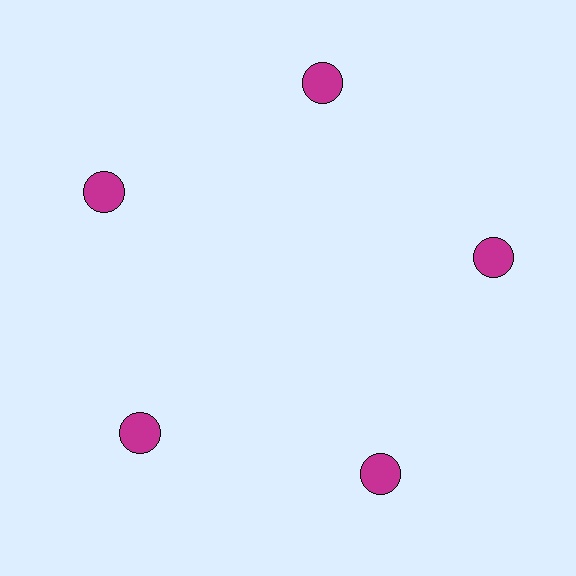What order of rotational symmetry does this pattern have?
This pattern has 5-fold rotational symmetry.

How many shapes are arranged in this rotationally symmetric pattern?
There are 5 shapes, arranged in 5 groups of 1.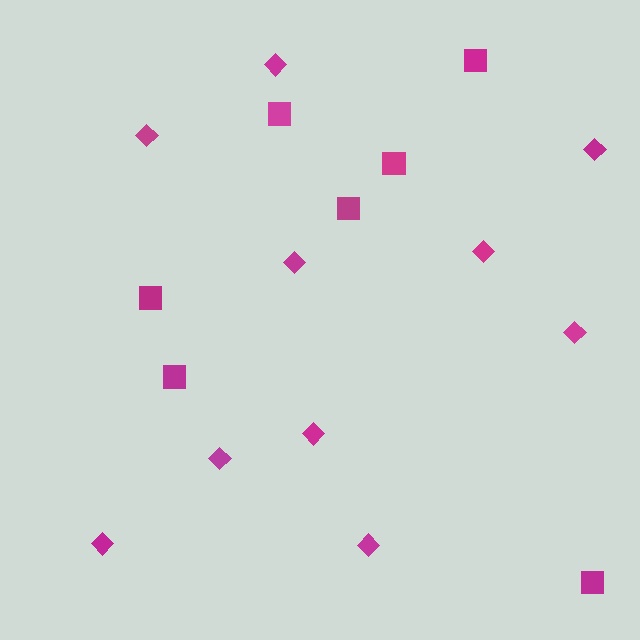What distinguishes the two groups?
There are 2 groups: one group of diamonds (10) and one group of squares (7).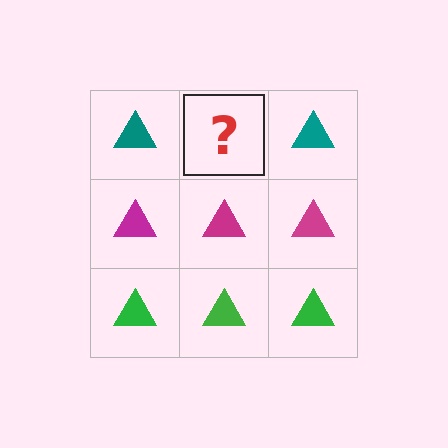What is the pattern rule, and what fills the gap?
The rule is that each row has a consistent color. The gap should be filled with a teal triangle.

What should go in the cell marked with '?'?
The missing cell should contain a teal triangle.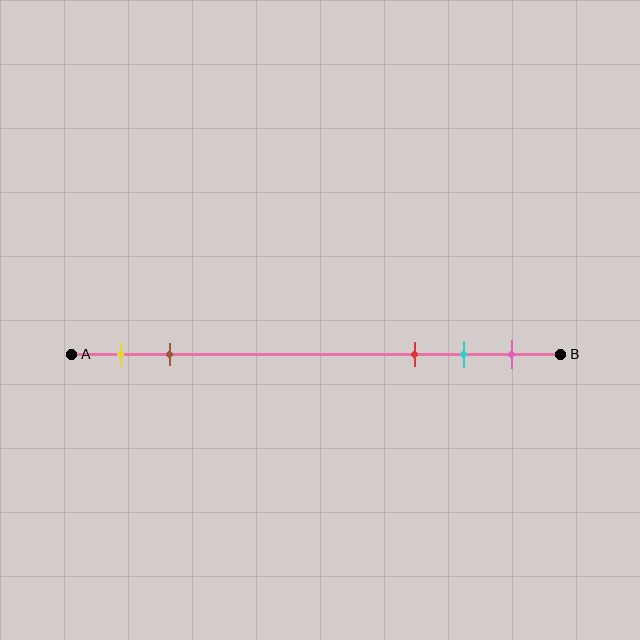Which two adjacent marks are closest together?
The cyan and pink marks are the closest adjacent pair.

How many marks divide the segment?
There are 5 marks dividing the segment.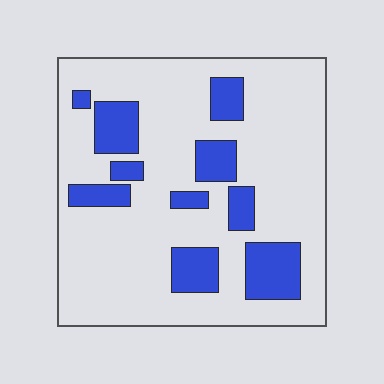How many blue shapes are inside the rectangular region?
10.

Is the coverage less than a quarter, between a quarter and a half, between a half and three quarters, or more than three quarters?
Less than a quarter.